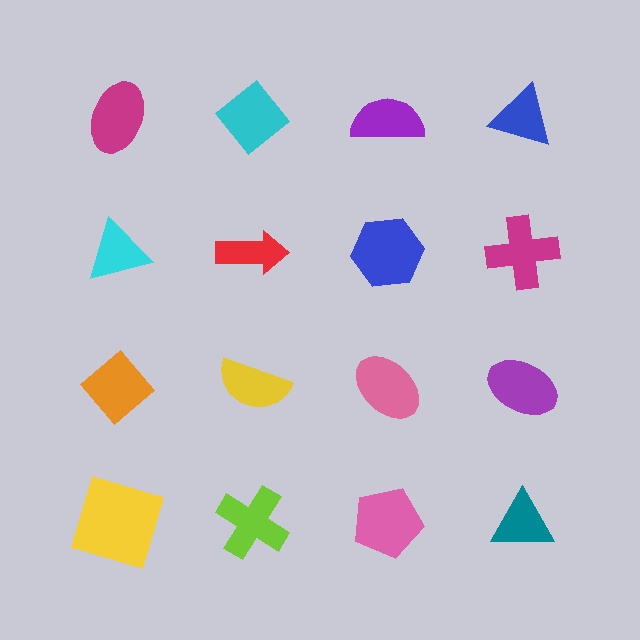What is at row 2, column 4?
A magenta cross.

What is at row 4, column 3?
A pink pentagon.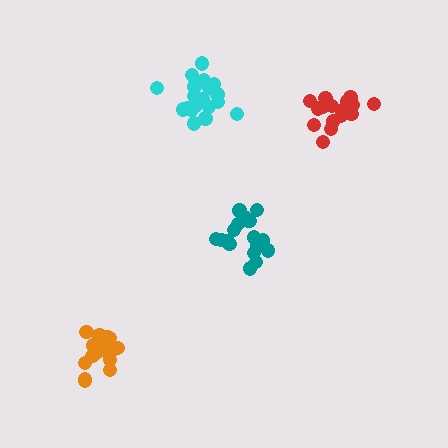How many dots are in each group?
Group 1: 19 dots, Group 2: 17 dots, Group 3: 20 dots, Group 4: 17 dots (73 total).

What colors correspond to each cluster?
The clusters are colored: teal, orange, cyan, red.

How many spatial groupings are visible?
There are 4 spatial groupings.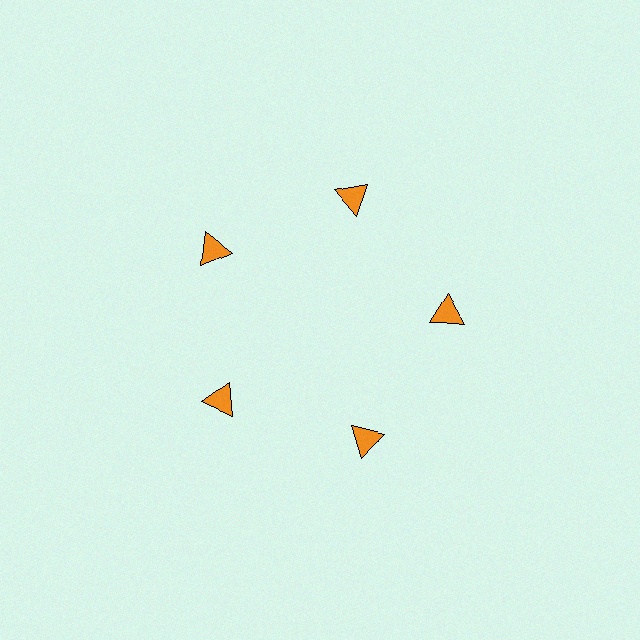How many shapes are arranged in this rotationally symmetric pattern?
There are 5 shapes, arranged in 5 groups of 1.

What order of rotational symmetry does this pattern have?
This pattern has 5-fold rotational symmetry.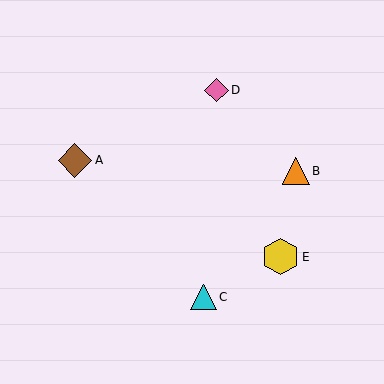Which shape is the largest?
The yellow hexagon (labeled E) is the largest.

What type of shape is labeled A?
Shape A is a brown diamond.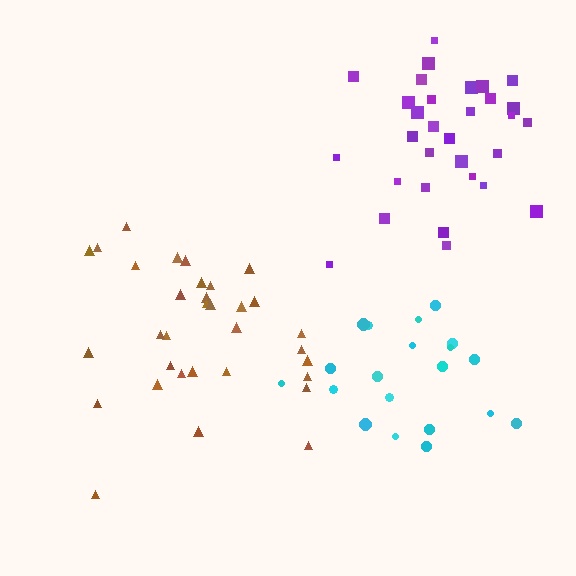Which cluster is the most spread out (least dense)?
Brown.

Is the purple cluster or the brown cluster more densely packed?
Purple.